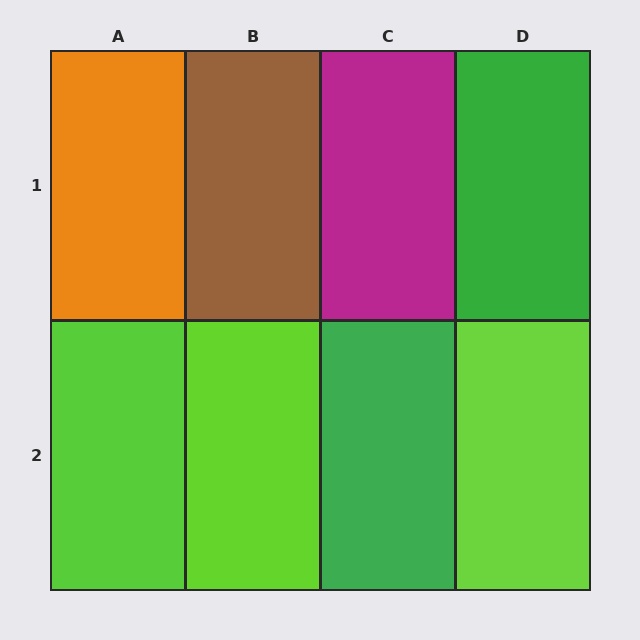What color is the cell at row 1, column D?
Green.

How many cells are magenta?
1 cell is magenta.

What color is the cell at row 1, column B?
Brown.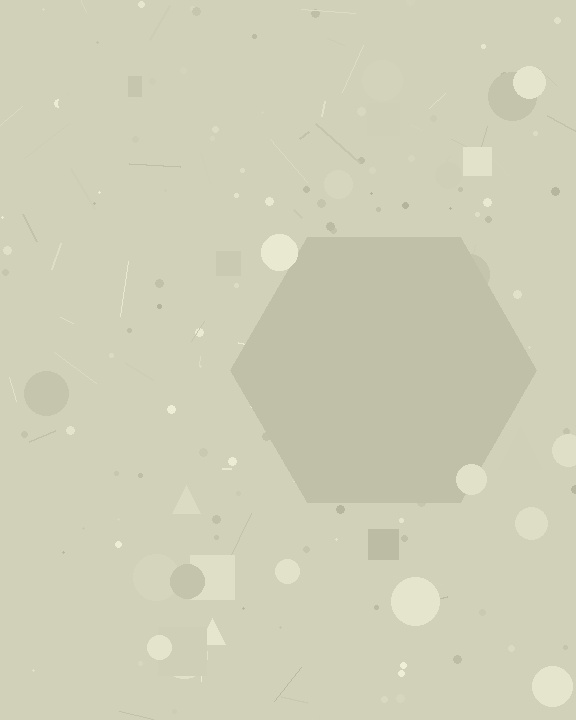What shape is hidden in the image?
A hexagon is hidden in the image.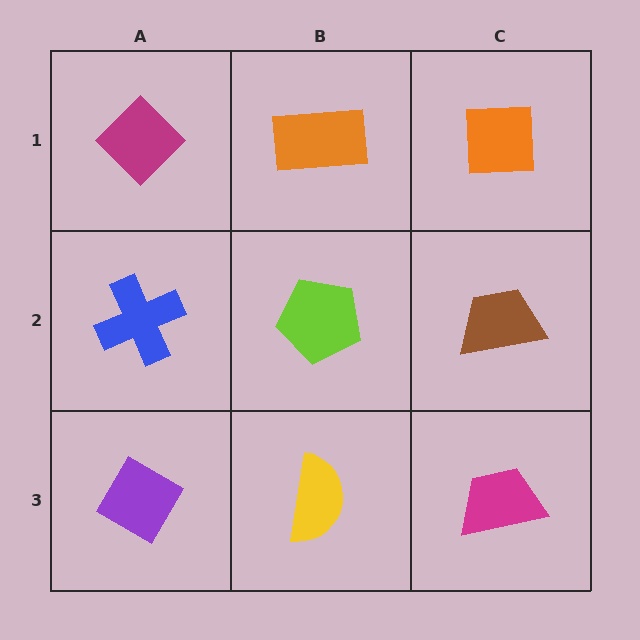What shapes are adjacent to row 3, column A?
A blue cross (row 2, column A), a yellow semicircle (row 3, column B).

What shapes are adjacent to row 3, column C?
A brown trapezoid (row 2, column C), a yellow semicircle (row 3, column B).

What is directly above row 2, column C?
An orange square.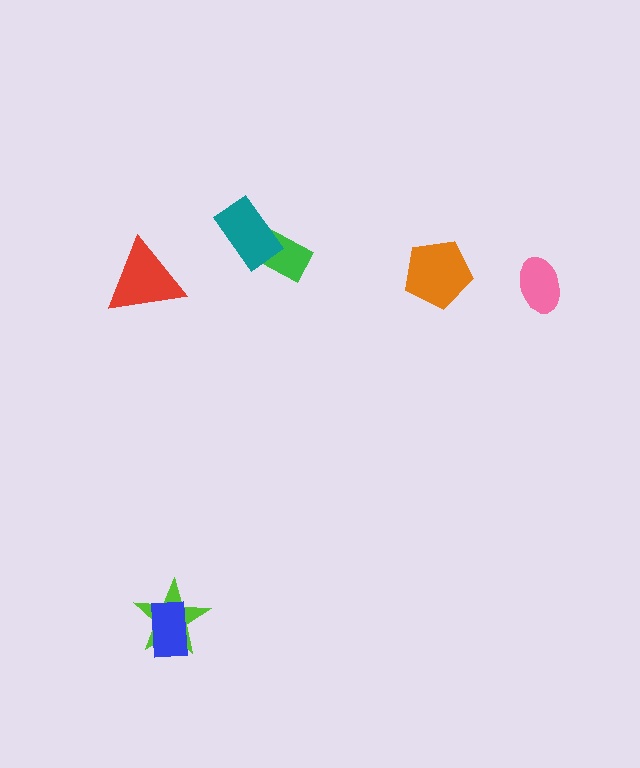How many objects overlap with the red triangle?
0 objects overlap with the red triangle.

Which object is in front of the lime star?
The blue rectangle is in front of the lime star.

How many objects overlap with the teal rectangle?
1 object overlaps with the teal rectangle.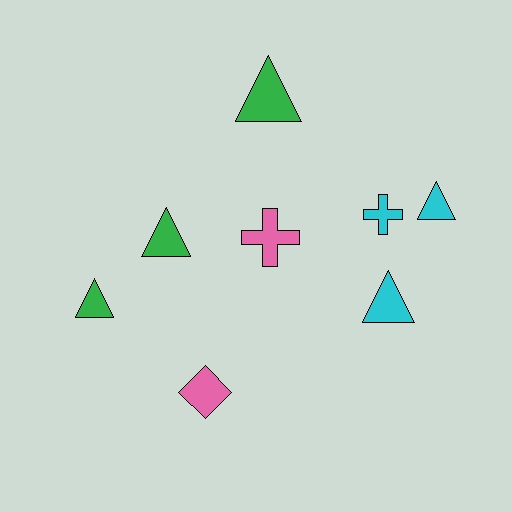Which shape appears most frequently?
Triangle, with 5 objects.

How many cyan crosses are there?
There is 1 cyan cross.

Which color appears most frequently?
Cyan, with 3 objects.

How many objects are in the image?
There are 8 objects.